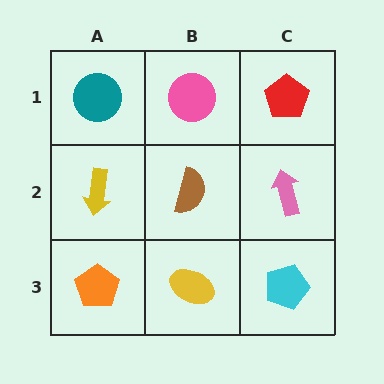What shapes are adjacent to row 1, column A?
A yellow arrow (row 2, column A), a pink circle (row 1, column B).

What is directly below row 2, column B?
A yellow ellipse.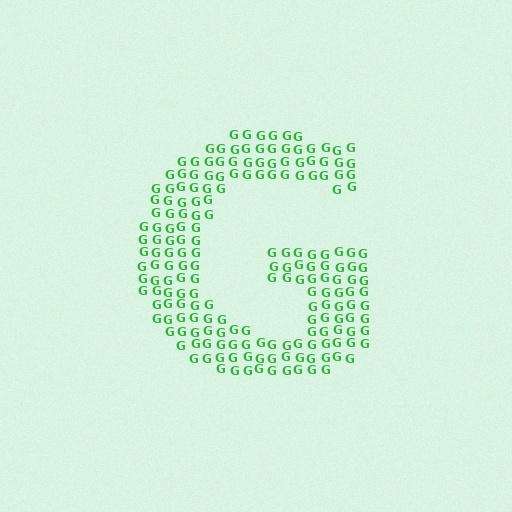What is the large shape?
The large shape is the letter G.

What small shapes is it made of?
It is made of small letter G's.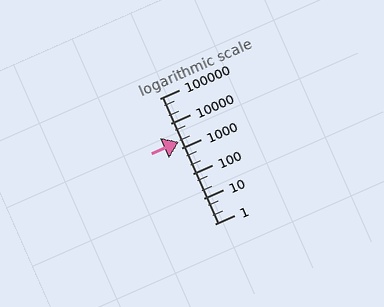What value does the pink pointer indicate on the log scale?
The pointer indicates approximately 1800.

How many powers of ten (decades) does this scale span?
The scale spans 5 decades, from 1 to 100000.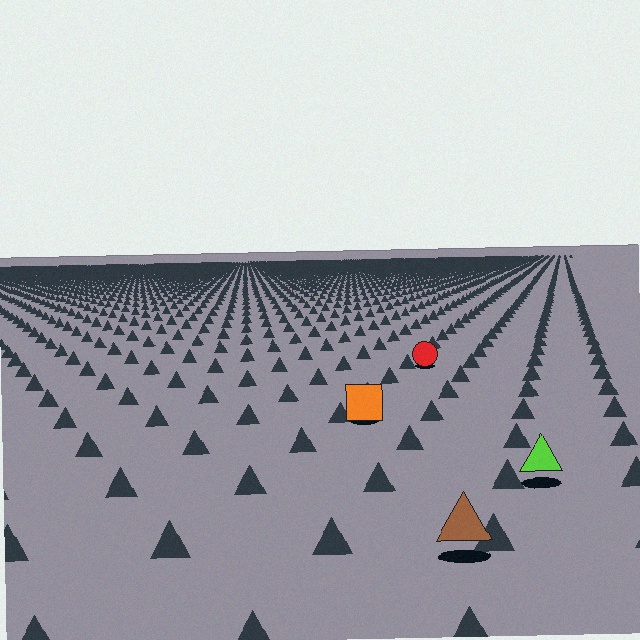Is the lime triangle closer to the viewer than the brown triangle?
No. The brown triangle is closer — you can tell from the texture gradient: the ground texture is coarser near it.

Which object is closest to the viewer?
The brown triangle is closest. The texture marks near it are larger and more spread out.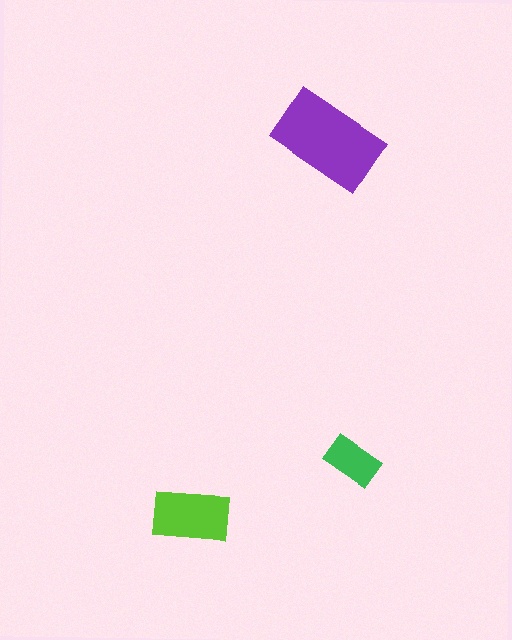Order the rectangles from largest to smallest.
the purple one, the lime one, the green one.